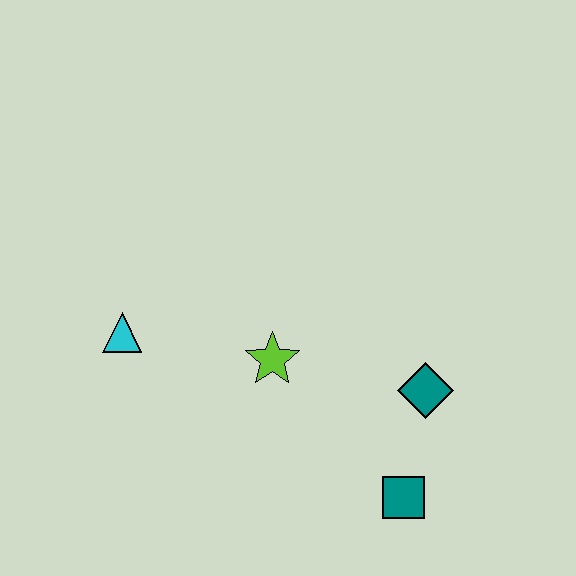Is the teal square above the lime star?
No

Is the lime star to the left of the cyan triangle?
No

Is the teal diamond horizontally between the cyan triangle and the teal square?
No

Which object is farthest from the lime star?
The teal square is farthest from the lime star.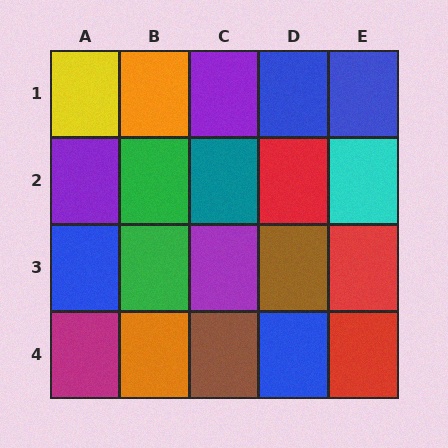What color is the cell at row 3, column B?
Green.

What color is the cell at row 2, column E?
Cyan.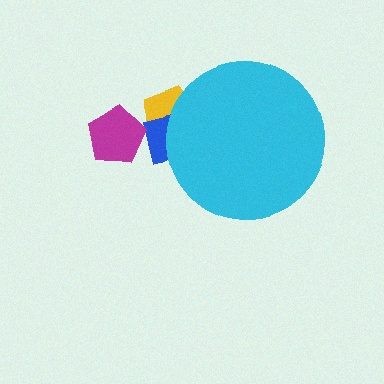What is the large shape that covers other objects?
A cyan circle.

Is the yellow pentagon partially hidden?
Yes, the yellow pentagon is partially hidden behind the cyan circle.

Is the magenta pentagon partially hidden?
No, the magenta pentagon is fully visible.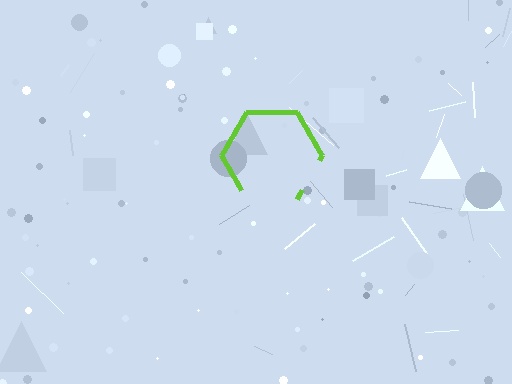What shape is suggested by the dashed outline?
The dashed outline suggests a hexagon.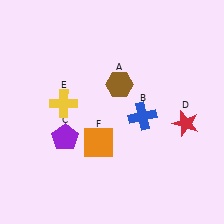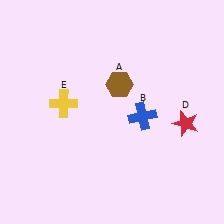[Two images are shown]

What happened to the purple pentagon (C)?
The purple pentagon (C) was removed in Image 2. It was in the bottom-left area of Image 1.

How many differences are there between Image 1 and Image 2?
There are 2 differences between the two images.